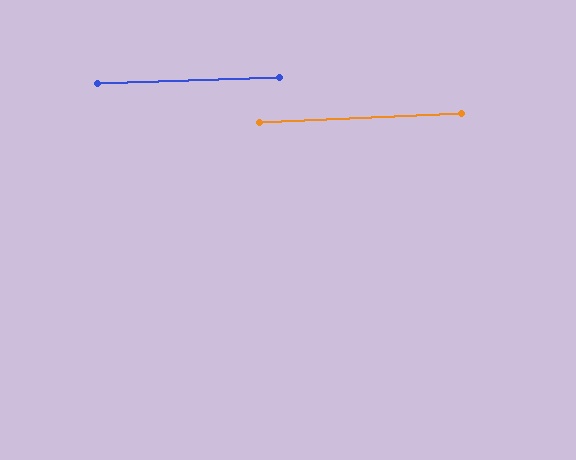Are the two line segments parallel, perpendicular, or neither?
Parallel — their directions differ by only 0.8°.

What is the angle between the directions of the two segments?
Approximately 1 degree.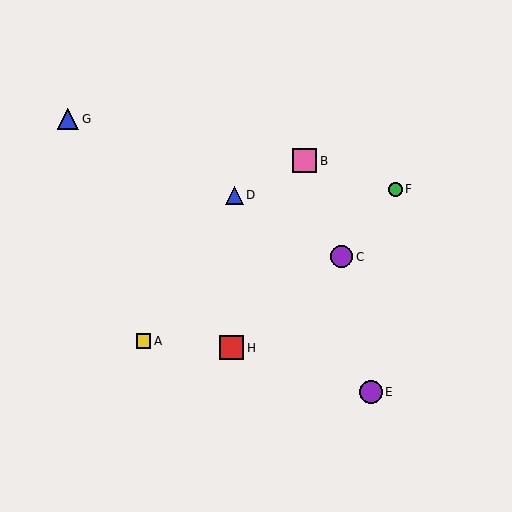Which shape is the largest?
The pink square (labeled B) is the largest.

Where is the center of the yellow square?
The center of the yellow square is at (144, 341).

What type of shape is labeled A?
Shape A is a yellow square.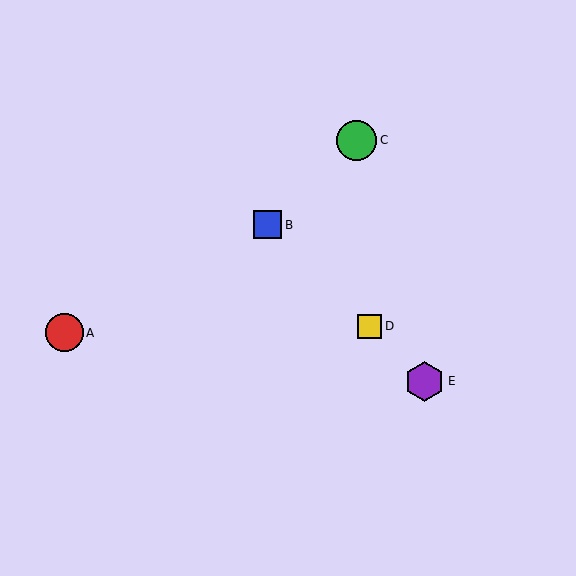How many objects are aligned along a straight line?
3 objects (B, D, E) are aligned along a straight line.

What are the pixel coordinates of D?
Object D is at (370, 326).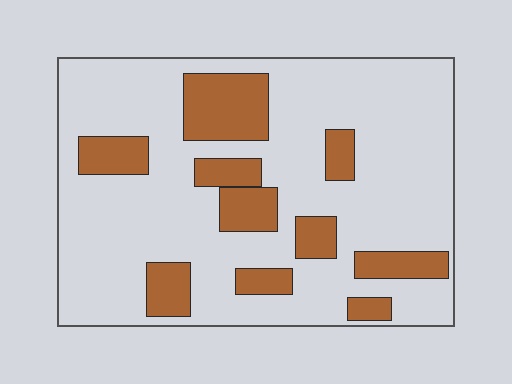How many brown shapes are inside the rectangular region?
10.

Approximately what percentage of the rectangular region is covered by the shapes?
Approximately 25%.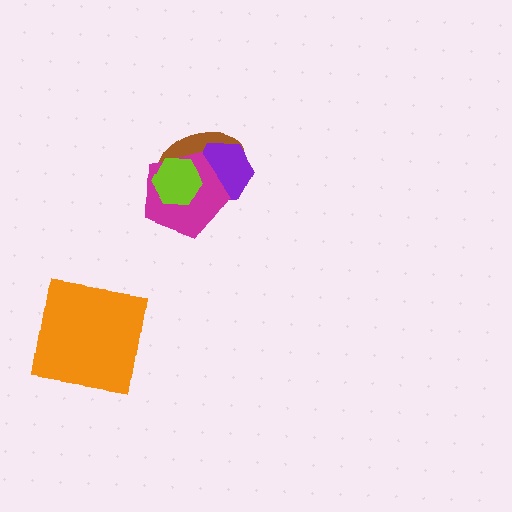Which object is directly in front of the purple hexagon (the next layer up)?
The magenta pentagon is directly in front of the purple hexagon.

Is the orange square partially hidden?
No, no other shape covers it.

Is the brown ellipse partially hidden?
Yes, it is partially covered by another shape.